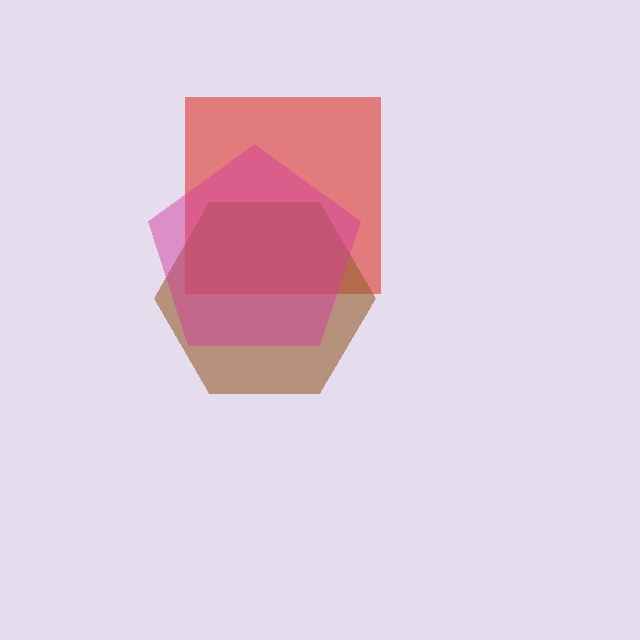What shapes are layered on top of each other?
The layered shapes are: a red square, a brown hexagon, a magenta pentagon.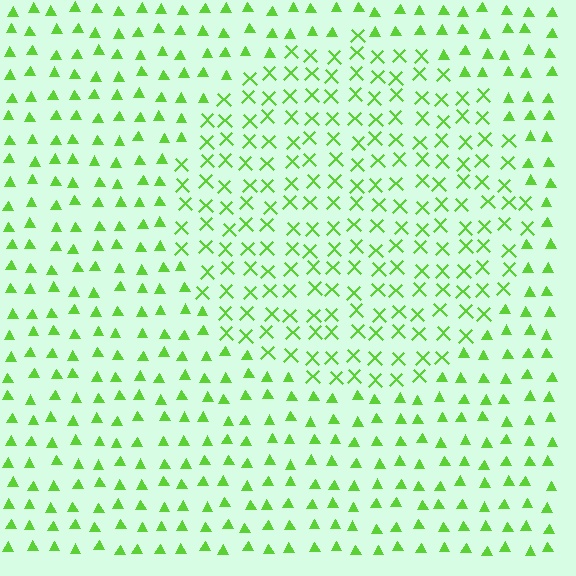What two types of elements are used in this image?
The image uses X marks inside the circle region and triangles outside it.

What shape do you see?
I see a circle.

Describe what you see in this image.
The image is filled with small lime elements arranged in a uniform grid. A circle-shaped region contains X marks, while the surrounding area contains triangles. The boundary is defined purely by the change in element shape.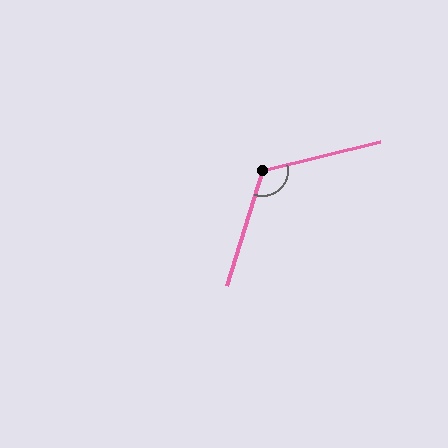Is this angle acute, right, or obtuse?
It is obtuse.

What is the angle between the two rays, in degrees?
Approximately 121 degrees.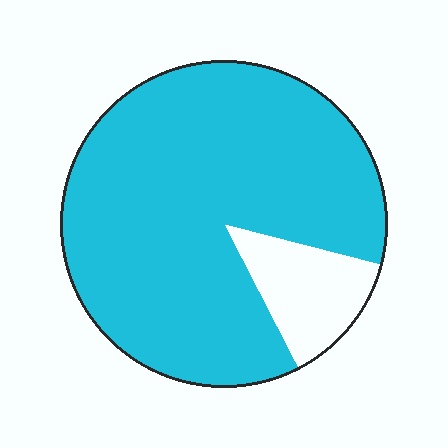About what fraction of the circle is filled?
About seven eighths (7/8).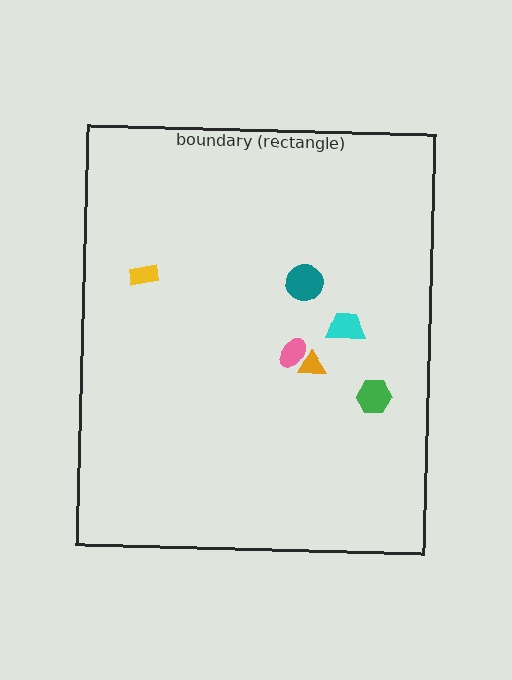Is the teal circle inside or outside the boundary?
Inside.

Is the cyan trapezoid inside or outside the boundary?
Inside.